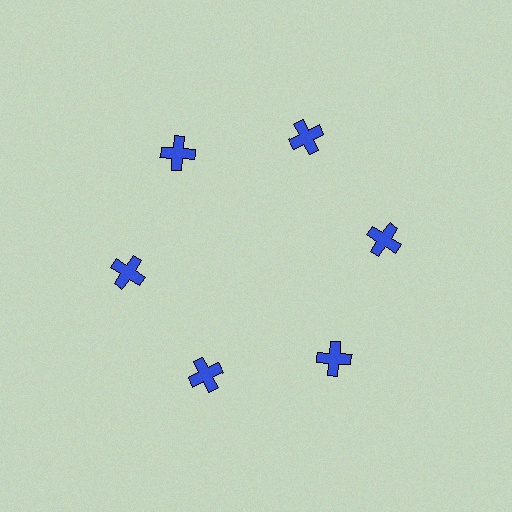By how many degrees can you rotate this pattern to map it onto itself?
The pattern maps onto itself every 60 degrees of rotation.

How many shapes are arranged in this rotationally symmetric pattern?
There are 6 shapes, arranged in 6 groups of 1.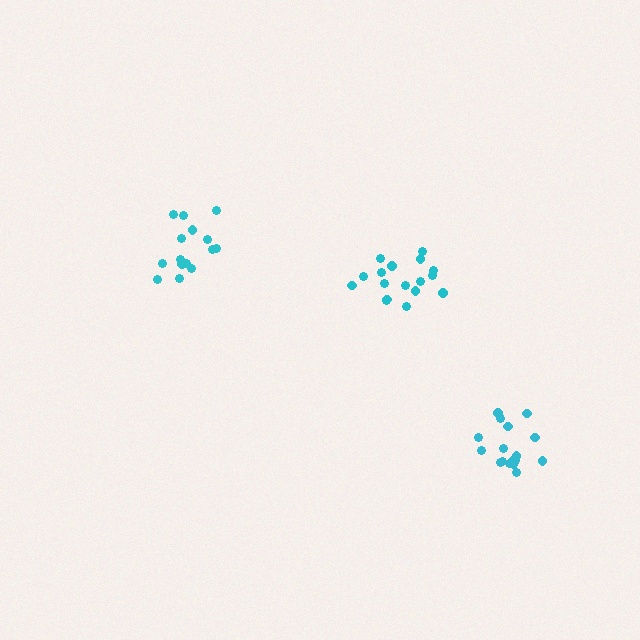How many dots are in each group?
Group 1: 17 dots, Group 2: 15 dots, Group 3: 17 dots (49 total).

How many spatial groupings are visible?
There are 3 spatial groupings.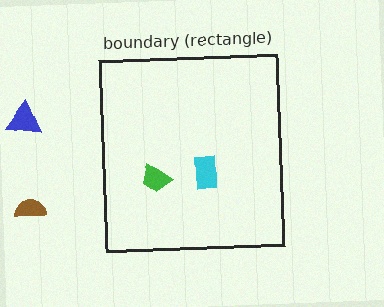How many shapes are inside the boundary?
2 inside, 2 outside.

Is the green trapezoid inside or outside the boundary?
Inside.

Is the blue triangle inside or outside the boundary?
Outside.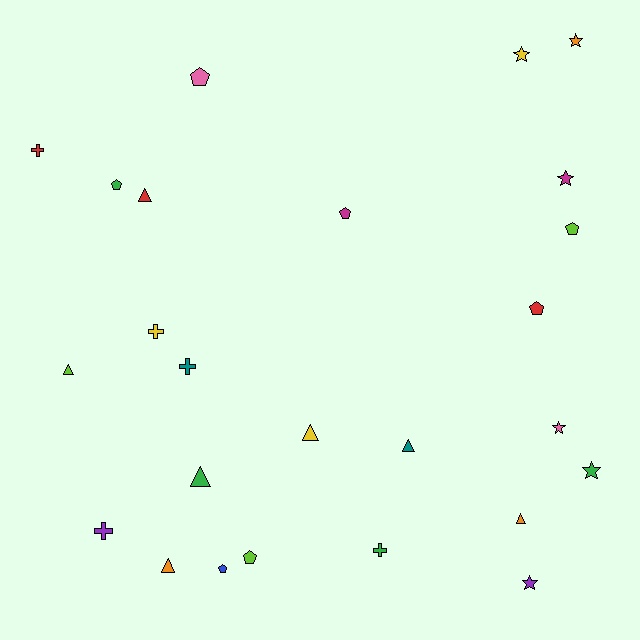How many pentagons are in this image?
There are 7 pentagons.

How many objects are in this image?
There are 25 objects.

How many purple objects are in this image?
There are 2 purple objects.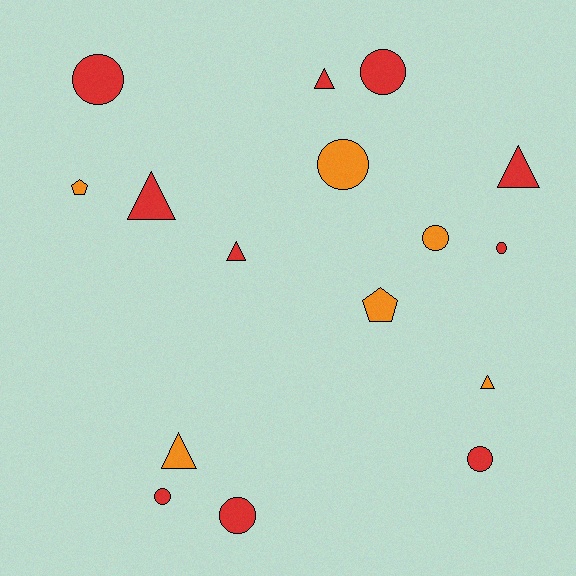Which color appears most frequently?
Red, with 10 objects.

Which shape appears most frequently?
Circle, with 8 objects.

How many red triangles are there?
There are 4 red triangles.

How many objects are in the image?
There are 16 objects.